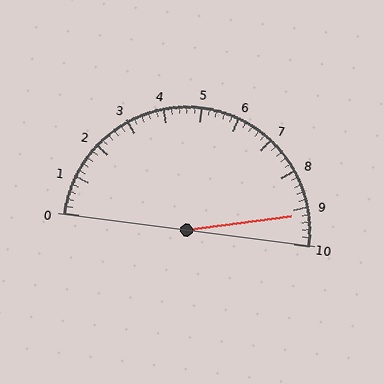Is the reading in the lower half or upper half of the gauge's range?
The reading is in the upper half of the range (0 to 10).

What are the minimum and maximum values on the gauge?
The gauge ranges from 0 to 10.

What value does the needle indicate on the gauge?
The needle indicates approximately 9.2.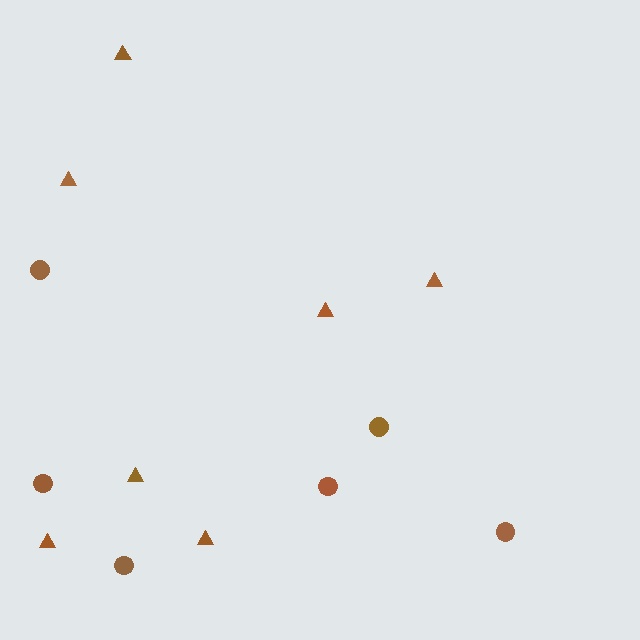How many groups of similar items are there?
There are 2 groups: one group of triangles (7) and one group of circles (6).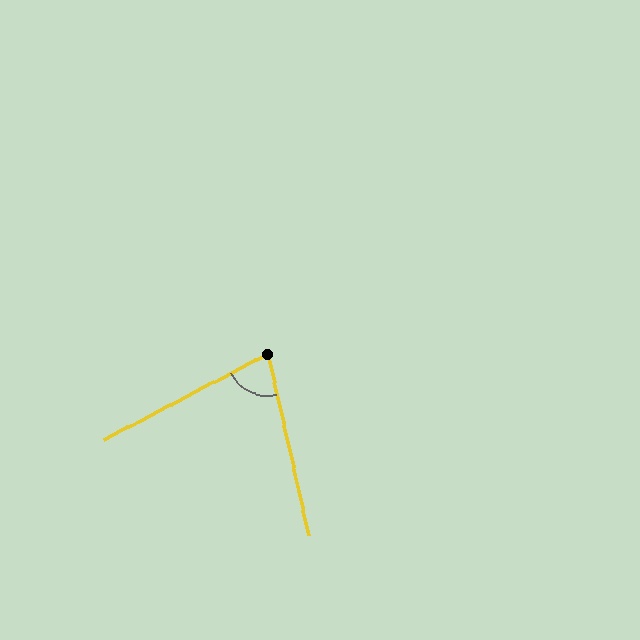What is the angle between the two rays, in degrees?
Approximately 75 degrees.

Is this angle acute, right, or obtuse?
It is acute.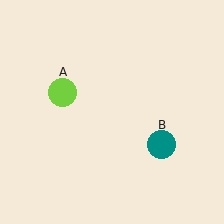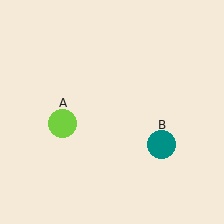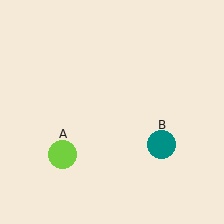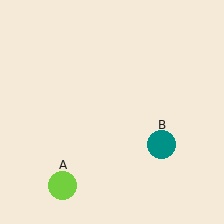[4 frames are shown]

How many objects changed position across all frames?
1 object changed position: lime circle (object A).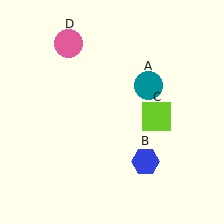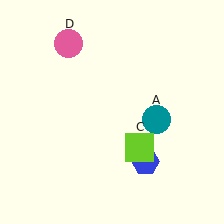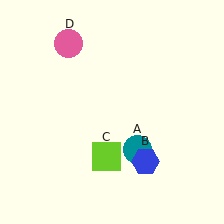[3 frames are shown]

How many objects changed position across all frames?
2 objects changed position: teal circle (object A), lime square (object C).